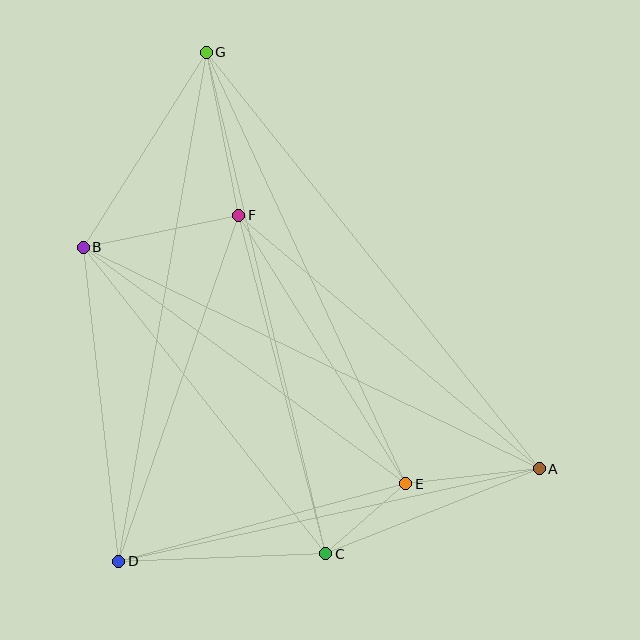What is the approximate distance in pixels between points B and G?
The distance between B and G is approximately 231 pixels.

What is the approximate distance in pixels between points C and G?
The distance between C and G is approximately 516 pixels.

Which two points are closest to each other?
Points C and E are closest to each other.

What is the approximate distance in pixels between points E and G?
The distance between E and G is approximately 475 pixels.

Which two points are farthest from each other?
Points A and G are farthest from each other.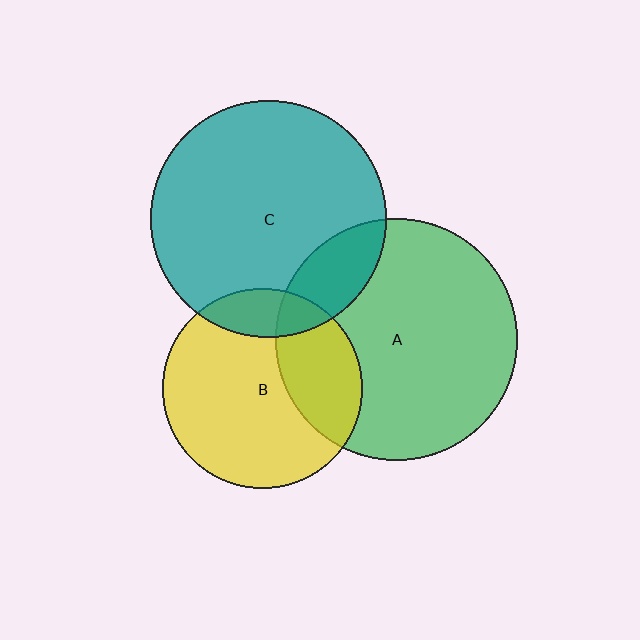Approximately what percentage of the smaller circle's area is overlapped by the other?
Approximately 15%.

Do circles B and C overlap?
Yes.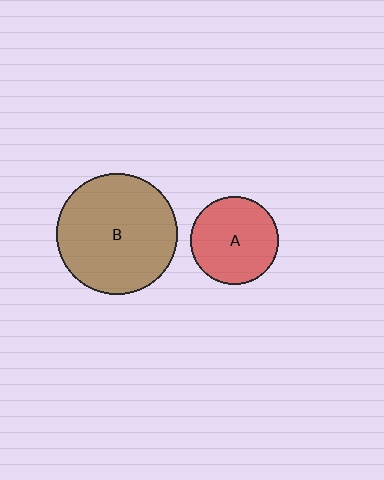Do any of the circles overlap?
No, none of the circles overlap.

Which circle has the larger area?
Circle B (brown).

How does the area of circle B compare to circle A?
Approximately 1.9 times.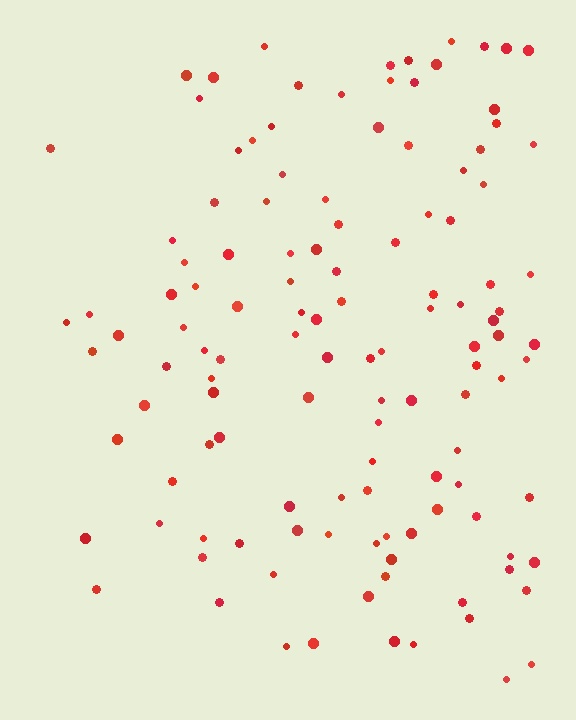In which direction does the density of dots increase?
From left to right, with the right side densest.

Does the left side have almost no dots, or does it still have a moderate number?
Still a moderate number, just noticeably fewer than the right.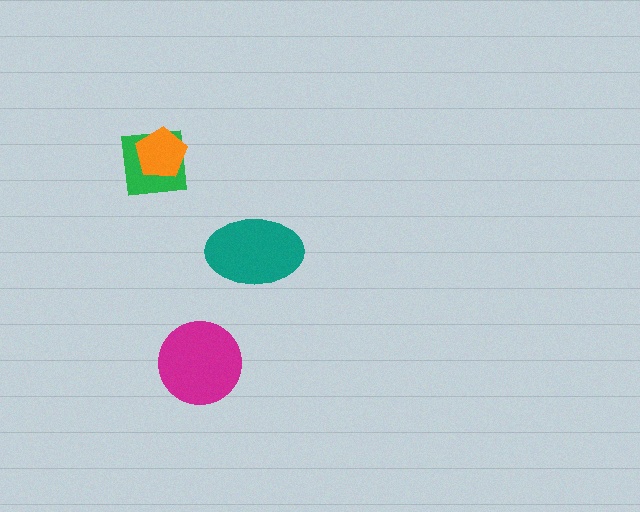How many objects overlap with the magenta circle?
0 objects overlap with the magenta circle.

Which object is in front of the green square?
The orange pentagon is in front of the green square.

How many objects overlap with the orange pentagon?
1 object overlaps with the orange pentagon.